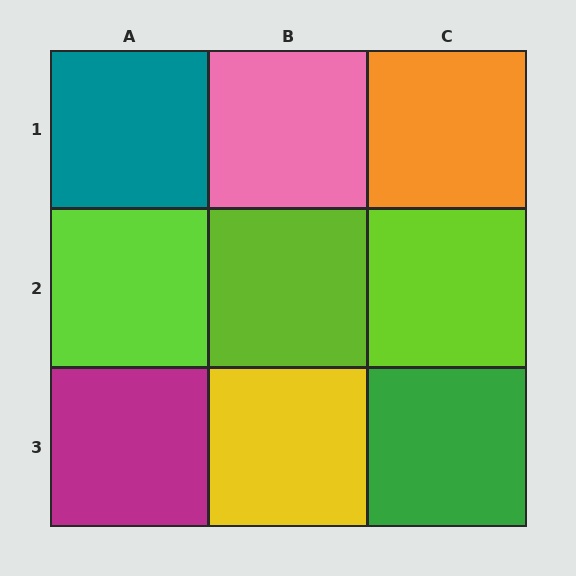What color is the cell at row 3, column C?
Green.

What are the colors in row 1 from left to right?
Teal, pink, orange.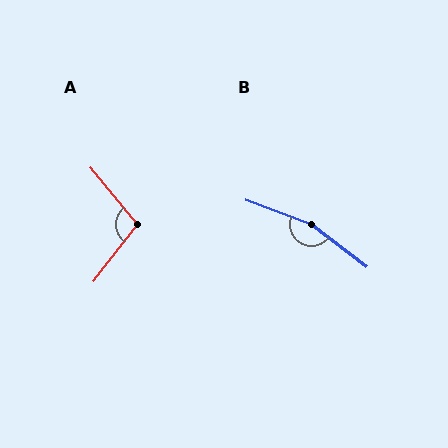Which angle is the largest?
B, at approximately 163 degrees.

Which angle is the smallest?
A, at approximately 103 degrees.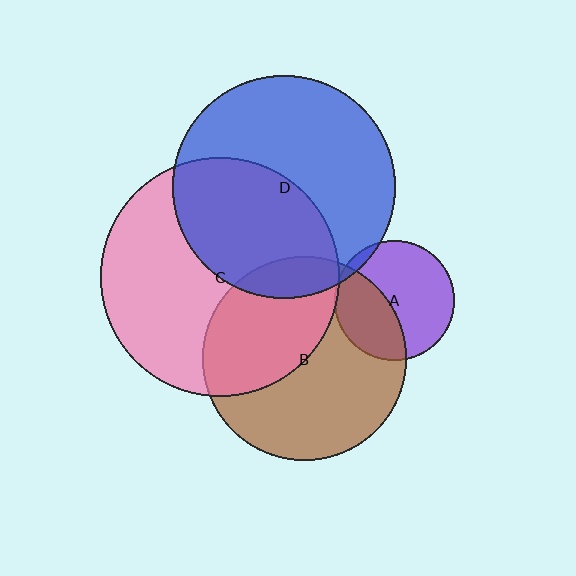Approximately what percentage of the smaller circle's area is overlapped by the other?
Approximately 5%.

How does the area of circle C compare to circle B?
Approximately 1.4 times.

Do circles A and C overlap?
Yes.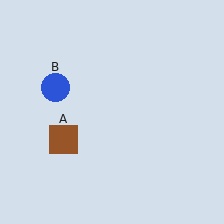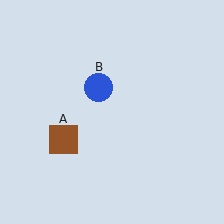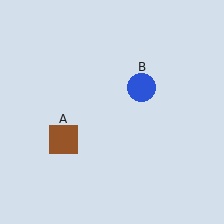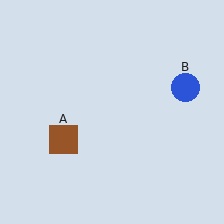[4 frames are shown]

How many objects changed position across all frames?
1 object changed position: blue circle (object B).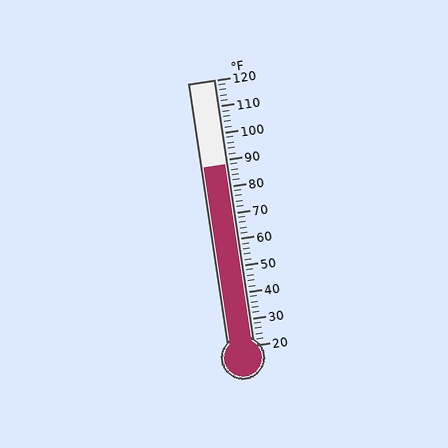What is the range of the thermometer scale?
The thermometer scale ranges from 20°F to 120°F.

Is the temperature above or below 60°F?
The temperature is above 60°F.